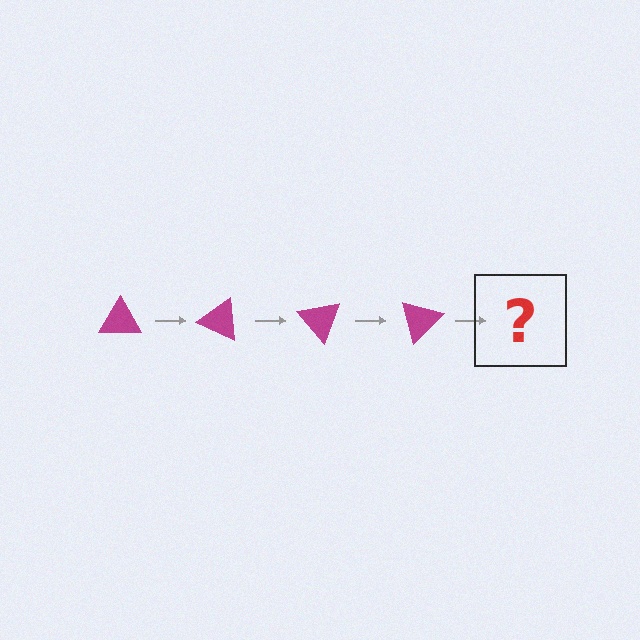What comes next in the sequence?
The next element should be a magenta triangle rotated 100 degrees.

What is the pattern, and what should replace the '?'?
The pattern is that the triangle rotates 25 degrees each step. The '?' should be a magenta triangle rotated 100 degrees.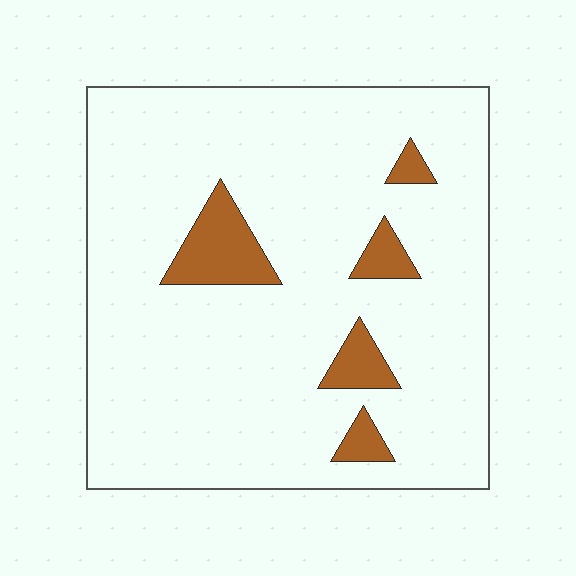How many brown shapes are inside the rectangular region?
5.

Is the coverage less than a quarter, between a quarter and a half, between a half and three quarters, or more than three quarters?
Less than a quarter.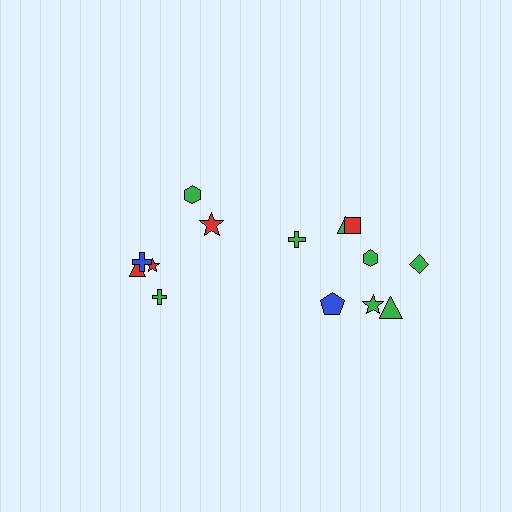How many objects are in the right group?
There are 8 objects.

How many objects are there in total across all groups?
There are 14 objects.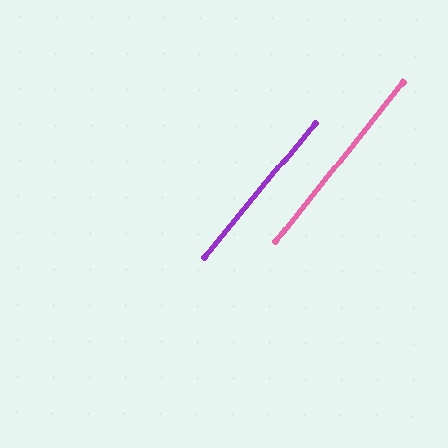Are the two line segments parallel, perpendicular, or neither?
Parallel — their directions differ by only 1.0°.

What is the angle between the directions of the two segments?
Approximately 1 degree.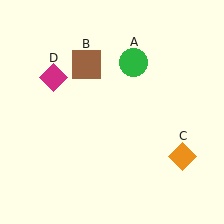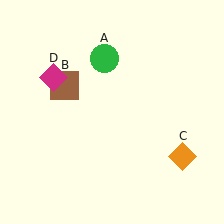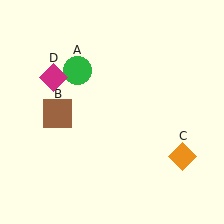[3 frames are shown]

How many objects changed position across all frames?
2 objects changed position: green circle (object A), brown square (object B).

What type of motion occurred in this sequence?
The green circle (object A), brown square (object B) rotated counterclockwise around the center of the scene.